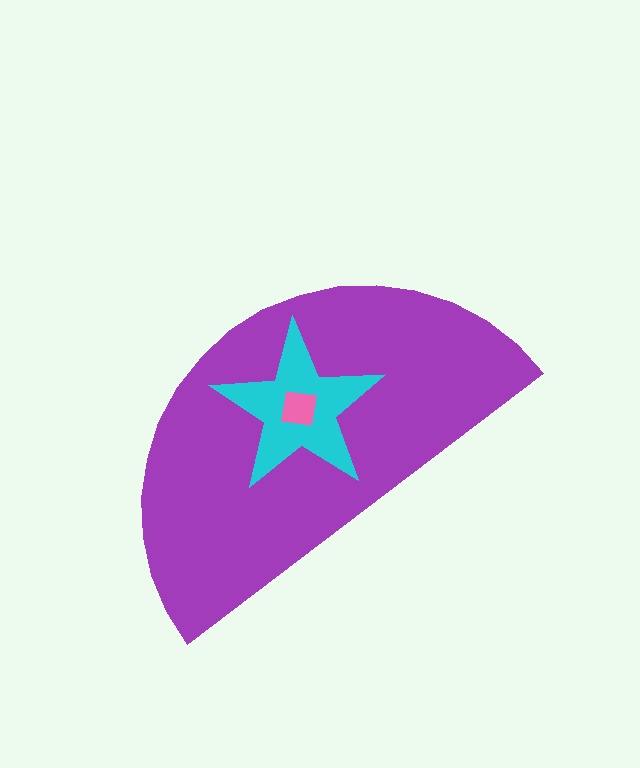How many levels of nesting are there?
3.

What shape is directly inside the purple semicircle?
The cyan star.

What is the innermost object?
The pink square.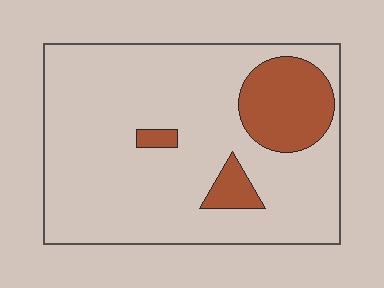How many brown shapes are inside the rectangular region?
3.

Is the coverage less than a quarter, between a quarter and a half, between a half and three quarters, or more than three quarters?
Less than a quarter.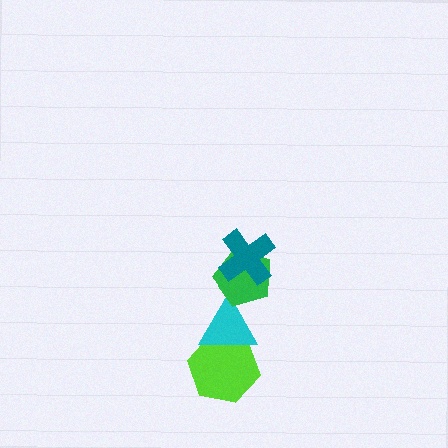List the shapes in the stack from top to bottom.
From top to bottom: the teal cross, the green pentagon, the cyan triangle, the lime hexagon.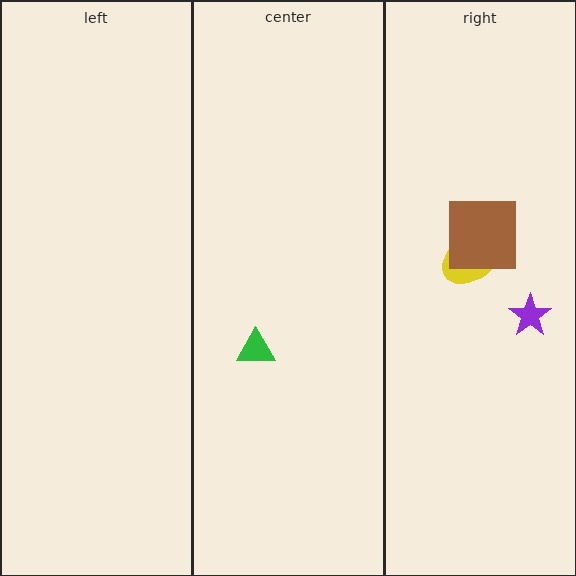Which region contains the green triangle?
The center region.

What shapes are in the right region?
The yellow ellipse, the brown square, the purple star.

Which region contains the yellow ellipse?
The right region.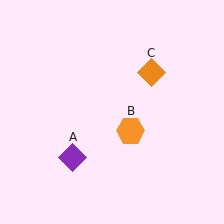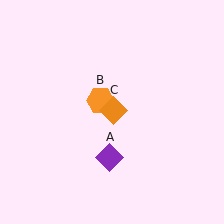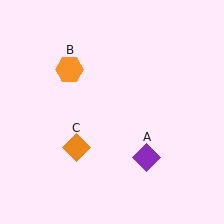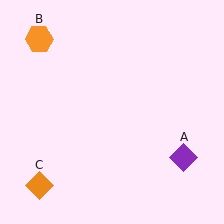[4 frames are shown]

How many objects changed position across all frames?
3 objects changed position: purple diamond (object A), orange hexagon (object B), orange diamond (object C).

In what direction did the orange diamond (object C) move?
The orange diamond (object C) moved down and to the left.